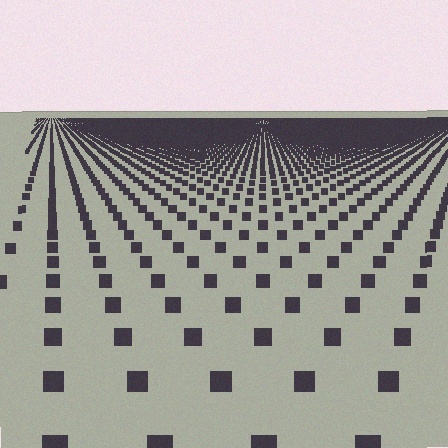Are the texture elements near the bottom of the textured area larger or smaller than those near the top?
Larger. Near the bottom, elements are closer to the viewer and appear at a bigger on-screen size.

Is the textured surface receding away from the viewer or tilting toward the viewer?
The surface is receding away from the viewer. Texture elements get smaller and denser toward the top.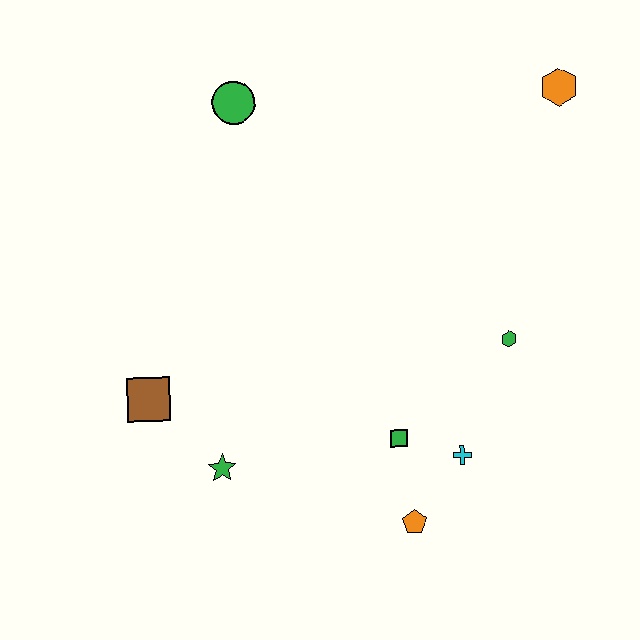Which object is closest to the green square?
The cyan cross is closest to the green square.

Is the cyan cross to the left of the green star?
No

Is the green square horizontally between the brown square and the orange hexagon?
Yes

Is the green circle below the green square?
No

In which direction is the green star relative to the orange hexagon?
The green star is below the orange hexagon.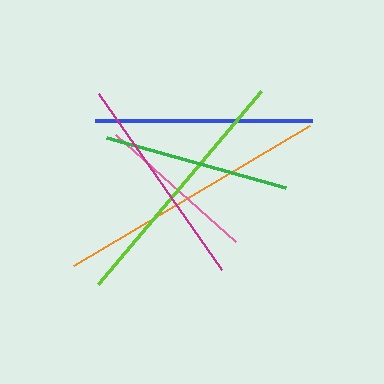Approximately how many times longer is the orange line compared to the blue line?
The orange line is approximately 1.3 times the length of the blue line.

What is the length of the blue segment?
The blue segment is approximately 217 pixels long.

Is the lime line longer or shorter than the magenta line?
The lime line is longer than the magenta line.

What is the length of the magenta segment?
The magenta segment is approximately 215 pixels long.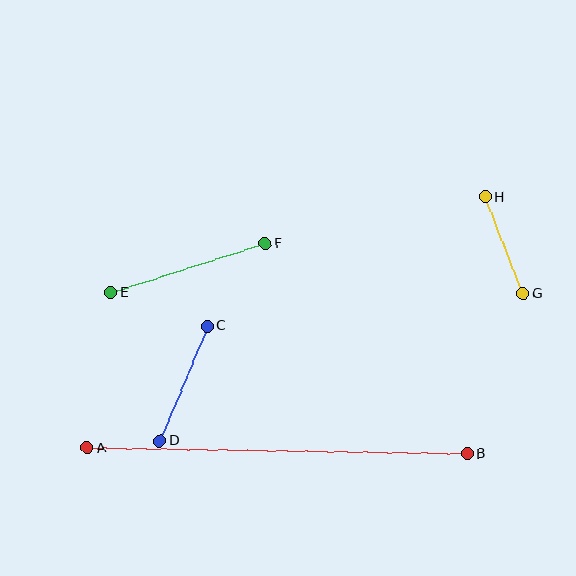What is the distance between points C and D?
The distance is approximately 124 pixels.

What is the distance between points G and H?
The distance is approximately 104 pixels.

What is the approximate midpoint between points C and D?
The midpoint is at approximately (184, 383) pixels.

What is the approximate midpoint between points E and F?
The midpoint is at approximately (188, 268) pixels.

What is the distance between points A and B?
The distance is approximately 380 pixels.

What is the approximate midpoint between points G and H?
The midpoint is at approximately (504, 245) pixels.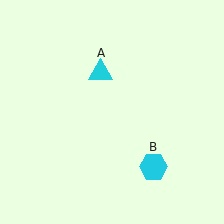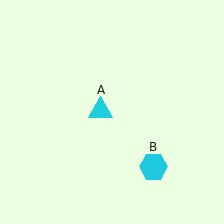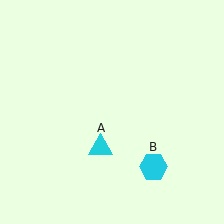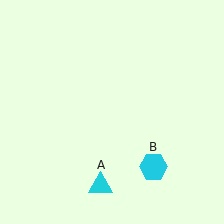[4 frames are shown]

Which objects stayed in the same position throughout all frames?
Cyan hexagon (object B) remained stationary.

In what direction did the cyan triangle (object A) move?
The cyan triangle (object A) moved down.